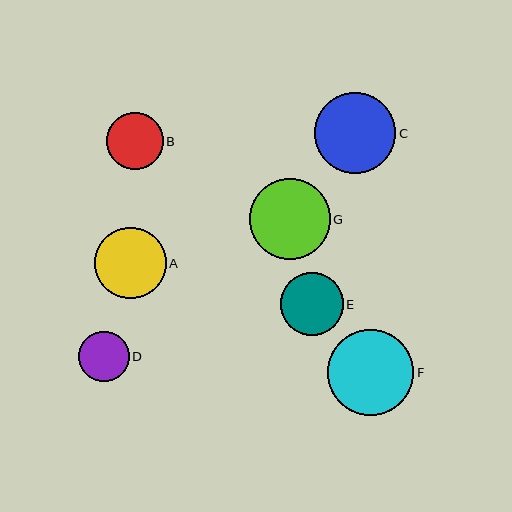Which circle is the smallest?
Circle D is the smallest with a size of approximately 50 pixels.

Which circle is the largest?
Circle F is the largest with a size of approximately 87 pixels.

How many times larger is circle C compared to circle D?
Circle C is approximately 1.6 times the size of circle D.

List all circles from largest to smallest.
From largest to smallest: F, C, G, A, E, B, D.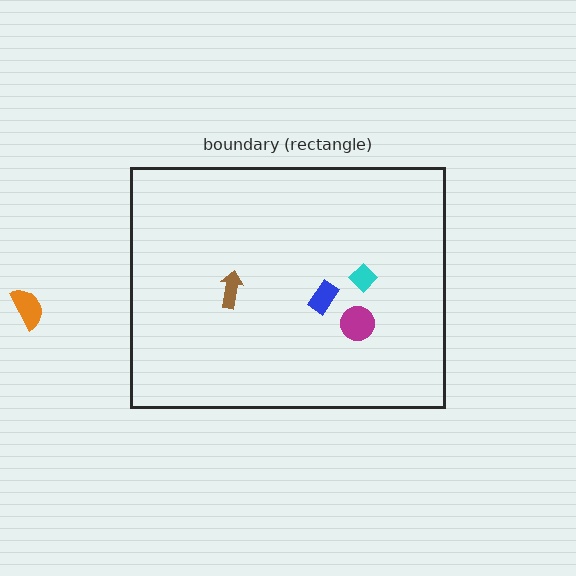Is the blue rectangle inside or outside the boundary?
Inside.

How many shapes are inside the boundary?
4 inside, 1 outside.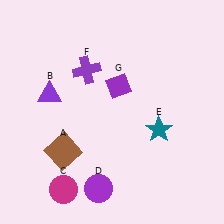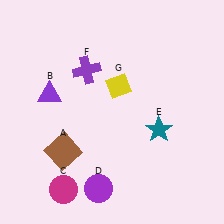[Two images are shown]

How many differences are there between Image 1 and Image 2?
There is 1 difference between the two images.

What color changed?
The diamond (G) changed from purple in Image 1 to yellow in Image 2.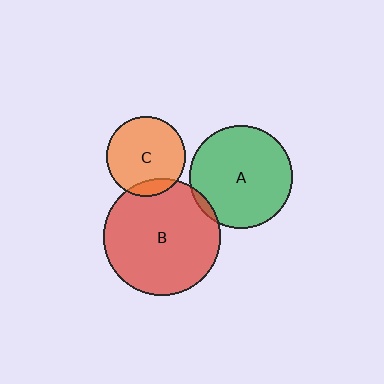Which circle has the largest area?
Circle B (red).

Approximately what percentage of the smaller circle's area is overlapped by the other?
Approximately 5%.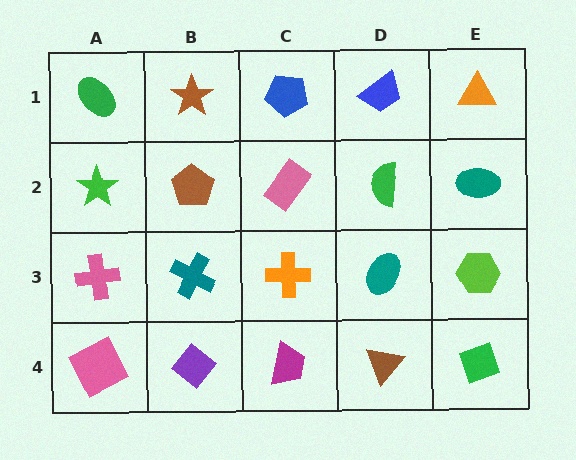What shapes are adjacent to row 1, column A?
A green star (row 2, column A), a brown star (row 1, column B).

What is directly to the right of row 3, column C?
A teal ellipse.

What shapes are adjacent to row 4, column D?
A teal ellipse (row 3, column D), a magenta trapezoid (row 4, column C), a green diamond (row 4, column E).